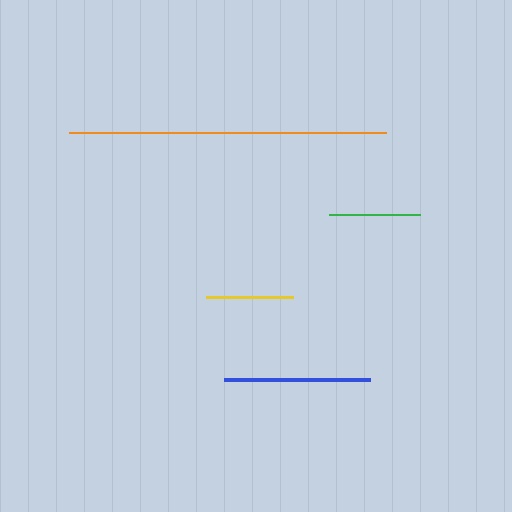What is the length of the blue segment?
The blue segment is approximately 146 pixels long.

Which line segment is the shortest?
The yellow line is the shortest at approximately 87 pixels.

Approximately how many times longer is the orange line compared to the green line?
The orange line is approximately 3.5 times the length of the green line.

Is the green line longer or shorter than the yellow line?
The green line is longer than the yellow line.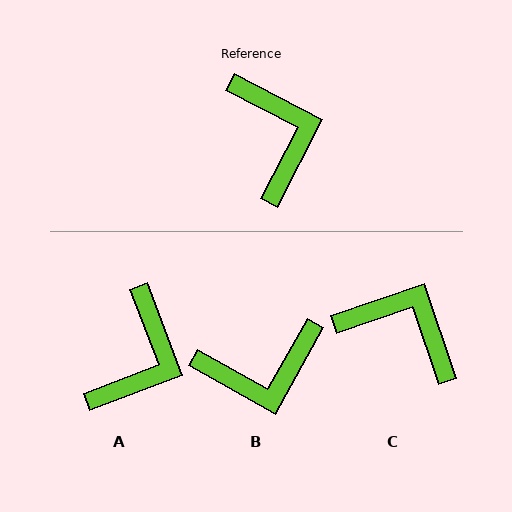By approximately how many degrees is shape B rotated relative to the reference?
Approximately 92 degrees clockwise.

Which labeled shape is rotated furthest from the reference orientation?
B, about 92 degrees away.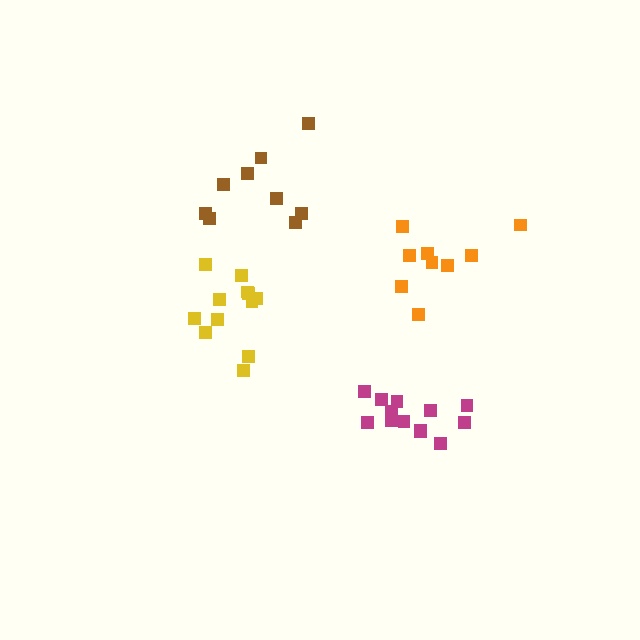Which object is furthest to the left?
The yellow cluster is leftmost.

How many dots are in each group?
Group 1: 12 dots, Group 2: 9 dots, Group 3: 9 dots, Group 4: 13 dots (43 total).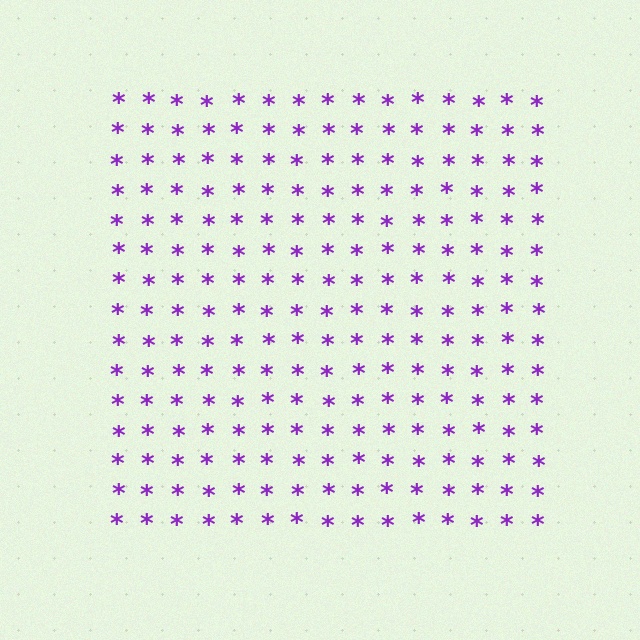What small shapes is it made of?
It is made of small asterisks.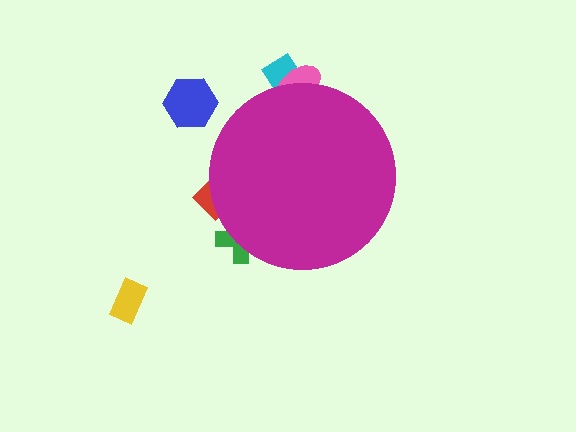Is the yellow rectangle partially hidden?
No, the yellow rectangle is fully visible.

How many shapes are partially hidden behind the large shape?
4 shapes are partially hidden.